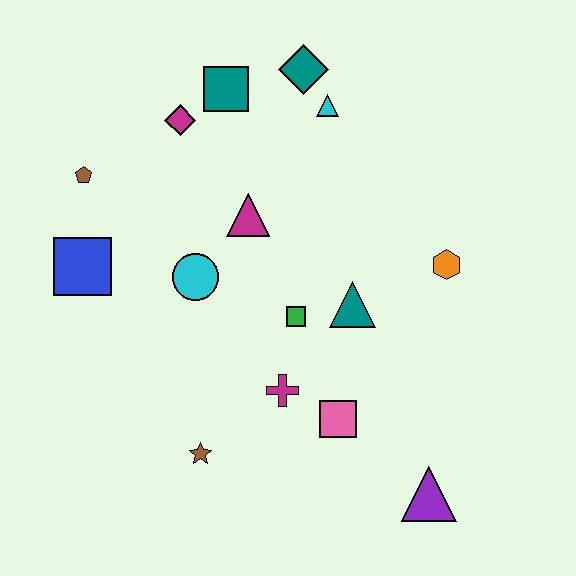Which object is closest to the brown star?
The magenta cross is closest to the brown star.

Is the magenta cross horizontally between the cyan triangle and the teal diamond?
No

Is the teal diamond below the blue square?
No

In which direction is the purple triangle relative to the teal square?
The purple triangle is below the teal square.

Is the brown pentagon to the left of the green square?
Yes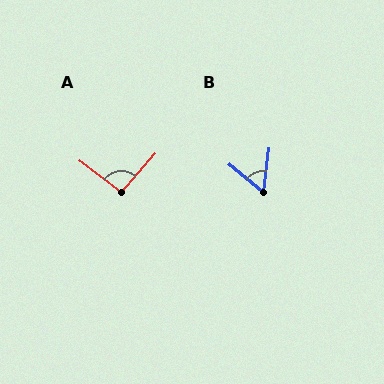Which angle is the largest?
A, at approximately 93 degrees.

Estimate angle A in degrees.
Approximately 93 degrees.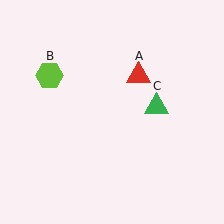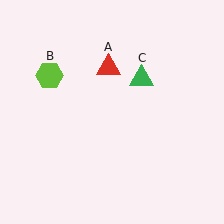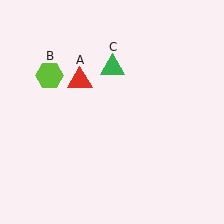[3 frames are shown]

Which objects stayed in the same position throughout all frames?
Lime hexagon (object B) remained stationary.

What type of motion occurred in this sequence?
The red triangle (object A), green triangle (object C) rotated counterclockwise around the center of the scene.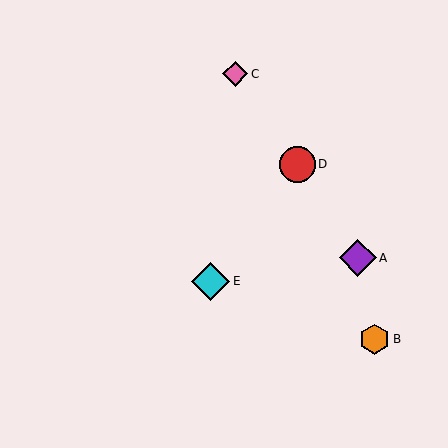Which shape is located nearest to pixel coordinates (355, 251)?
The purple diamond (labeled A) at (358, 258) is nearest to that location.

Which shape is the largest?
The cyan diamond (labeled E) is the largest.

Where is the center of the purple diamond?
The center of the purple diamond is at (358, 258).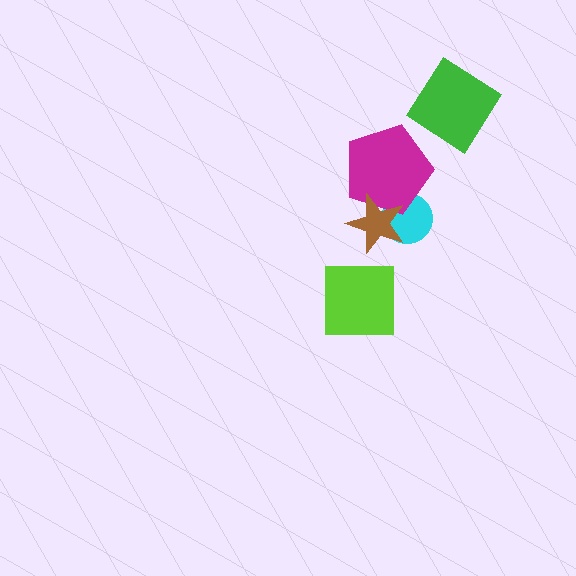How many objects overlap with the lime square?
0 objects overlap with the lime square.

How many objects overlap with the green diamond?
0 objects overlap with the green diamond.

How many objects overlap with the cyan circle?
2 objects overlap with the cyan circle.